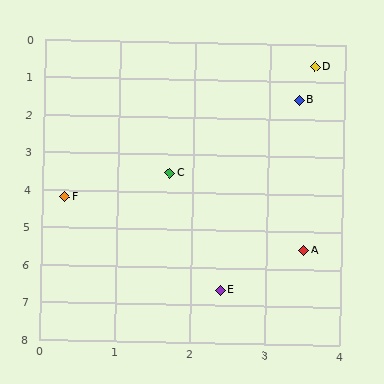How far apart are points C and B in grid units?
Points C and B are about 2.6 grid units apart.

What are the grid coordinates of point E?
Point E is at approximately (2.4, 6.6).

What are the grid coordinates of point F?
Point F is at approximately (0.3, 4.2).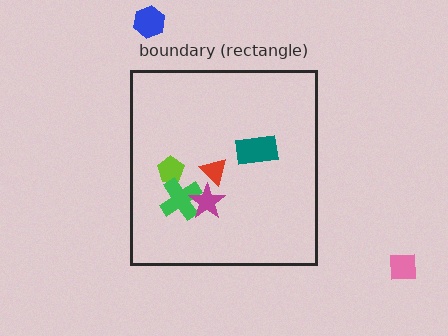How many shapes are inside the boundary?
5 inside, 2 outside.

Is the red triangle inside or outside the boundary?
Inside.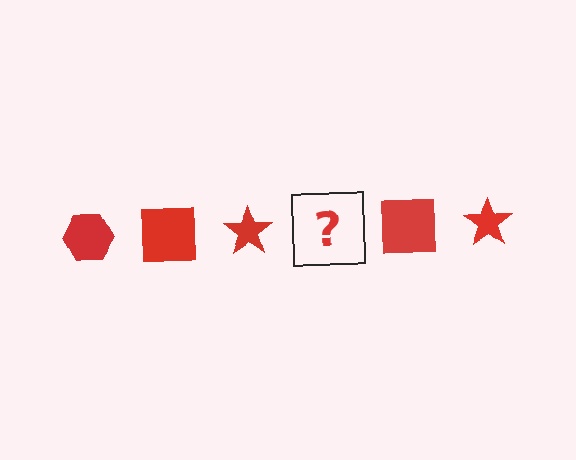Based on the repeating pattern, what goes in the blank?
The blank should be a red hexagon.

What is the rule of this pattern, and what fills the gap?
The rule is that the pattern cycles through hexagon, square, star shapes in red. The gap should be filled with a red hexagon.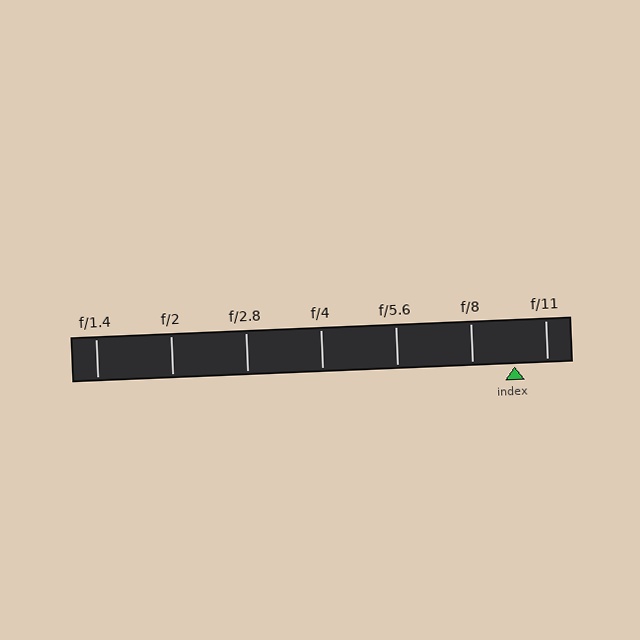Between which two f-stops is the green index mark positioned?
The index mark is between f/8 and f/11.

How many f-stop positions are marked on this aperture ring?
There are 7 f-stop positions marked.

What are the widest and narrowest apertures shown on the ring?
The widest aperture shown is f/1.4 and the narrowest is f/11.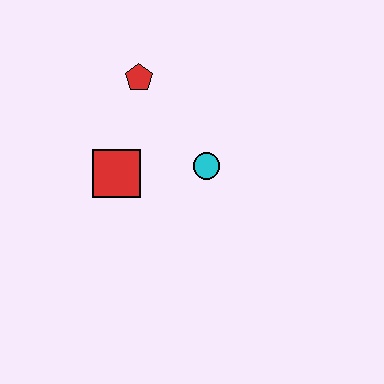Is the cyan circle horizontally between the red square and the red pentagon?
No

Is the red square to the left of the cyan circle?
Yes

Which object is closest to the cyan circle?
The red square is closest to the cyan circle.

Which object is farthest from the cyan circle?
The red pentagon is farthest from the cyan circle.